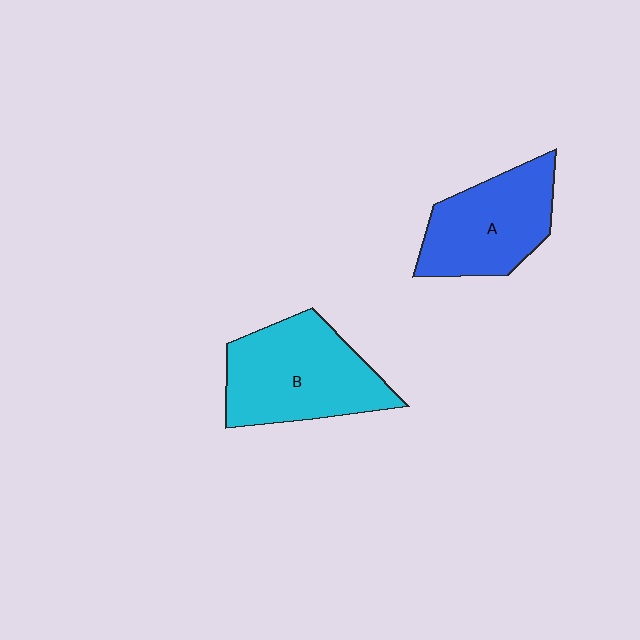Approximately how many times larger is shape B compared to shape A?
Approximately 1.2 times.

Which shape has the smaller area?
Shape A (blue).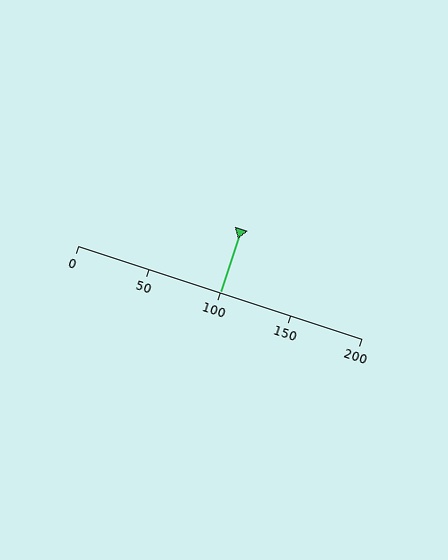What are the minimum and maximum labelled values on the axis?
The axis runs from 0 to 200.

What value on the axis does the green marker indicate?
The marker indicates approximately 100.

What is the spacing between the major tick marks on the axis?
The major ticks are spaced 50 apart.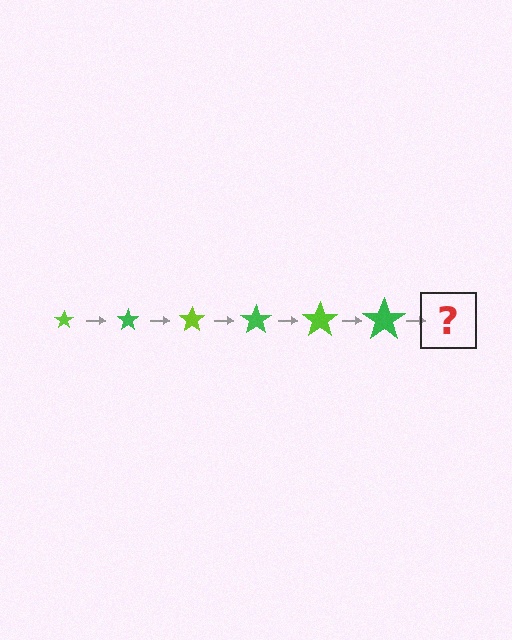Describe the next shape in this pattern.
It should be a lime star, larger than the previous one.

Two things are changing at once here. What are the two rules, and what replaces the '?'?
The two rules are that the star grows larger each step and the color cycles through lime and green. The '?' should be a lime star, larger than the previous one.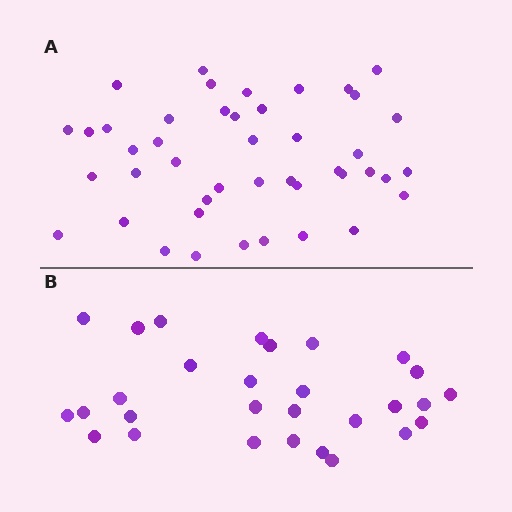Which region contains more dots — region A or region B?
Region A (the top region) has more dots.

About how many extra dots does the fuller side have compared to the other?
Region A has approximately 15 more dots than region B.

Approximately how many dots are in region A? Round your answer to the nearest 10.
About 40 dots. (The exact count is 44, which rounds to 40.)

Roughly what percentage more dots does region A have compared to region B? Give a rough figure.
About 50% more.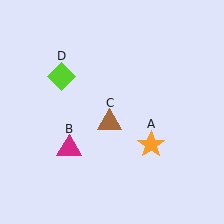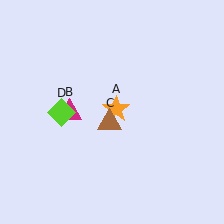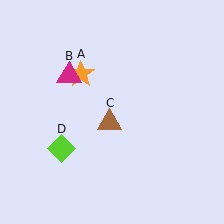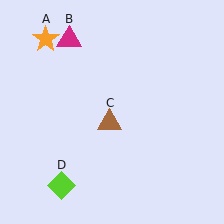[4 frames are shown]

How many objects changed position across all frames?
3 objects changed position: orange star (object A), magenta triangle (object B), lime diamond (object D).